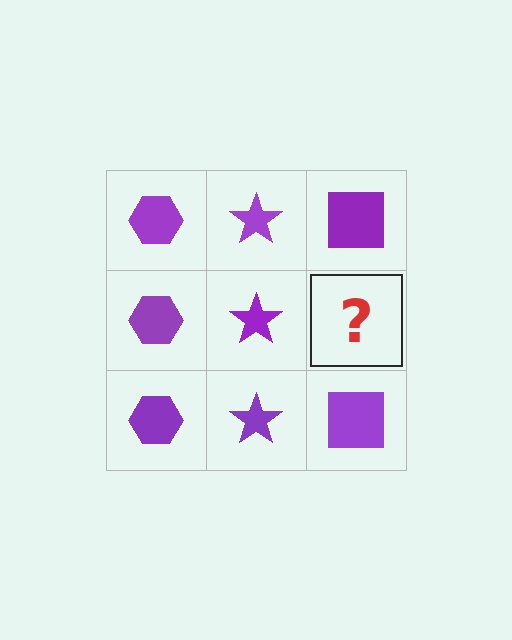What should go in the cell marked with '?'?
The missing cell should contain a purple square.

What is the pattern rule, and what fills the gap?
The rule is that each column has a consistent shape. The gap should be filled with a purple square.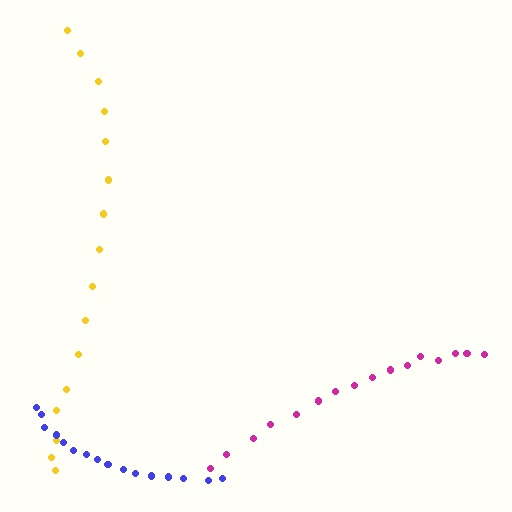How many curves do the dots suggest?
There are 3 distinct paths.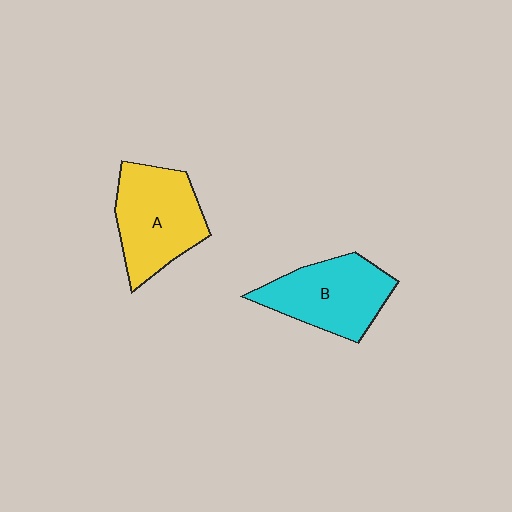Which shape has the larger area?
Shape A (yellow).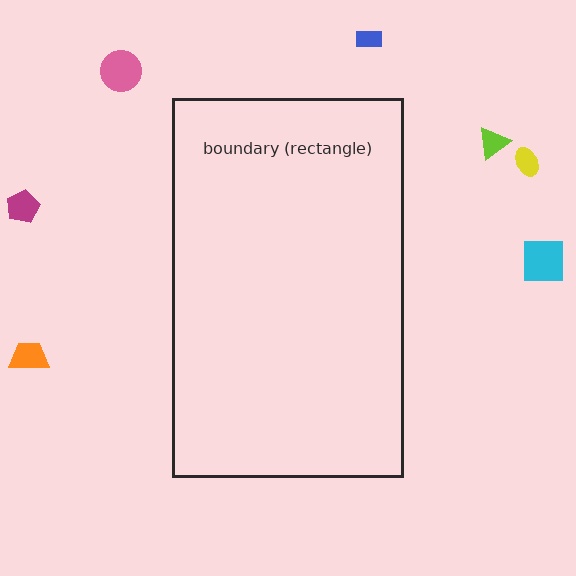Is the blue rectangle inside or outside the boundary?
Outside.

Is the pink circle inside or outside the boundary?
Outside.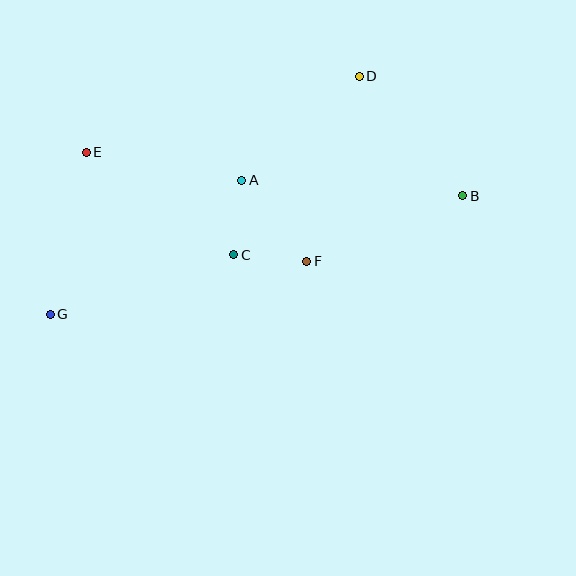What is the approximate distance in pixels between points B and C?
The distance between B and C is approximately 236 pixels.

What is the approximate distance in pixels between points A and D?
The distance between A and D is approximately 157 pixels.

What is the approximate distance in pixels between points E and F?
The distance between E and F is approximately 246 pixels.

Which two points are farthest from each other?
Points B and G are farthest from each other.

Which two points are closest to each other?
Points C and F are closest to each other.